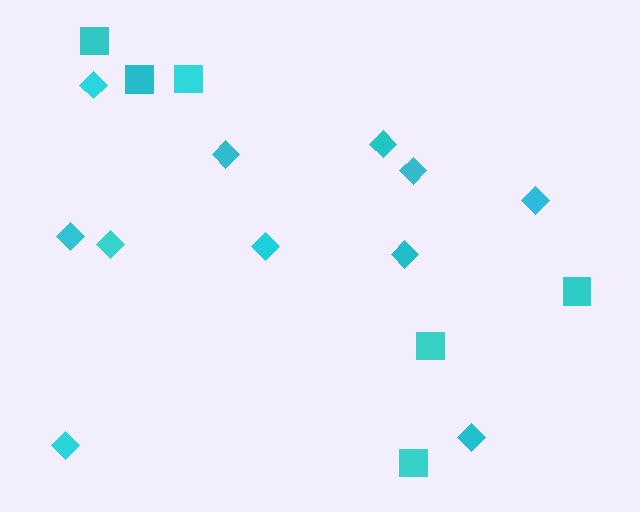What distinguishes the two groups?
There are 2 groups: one group of diamonds (11) and one group of squares (6).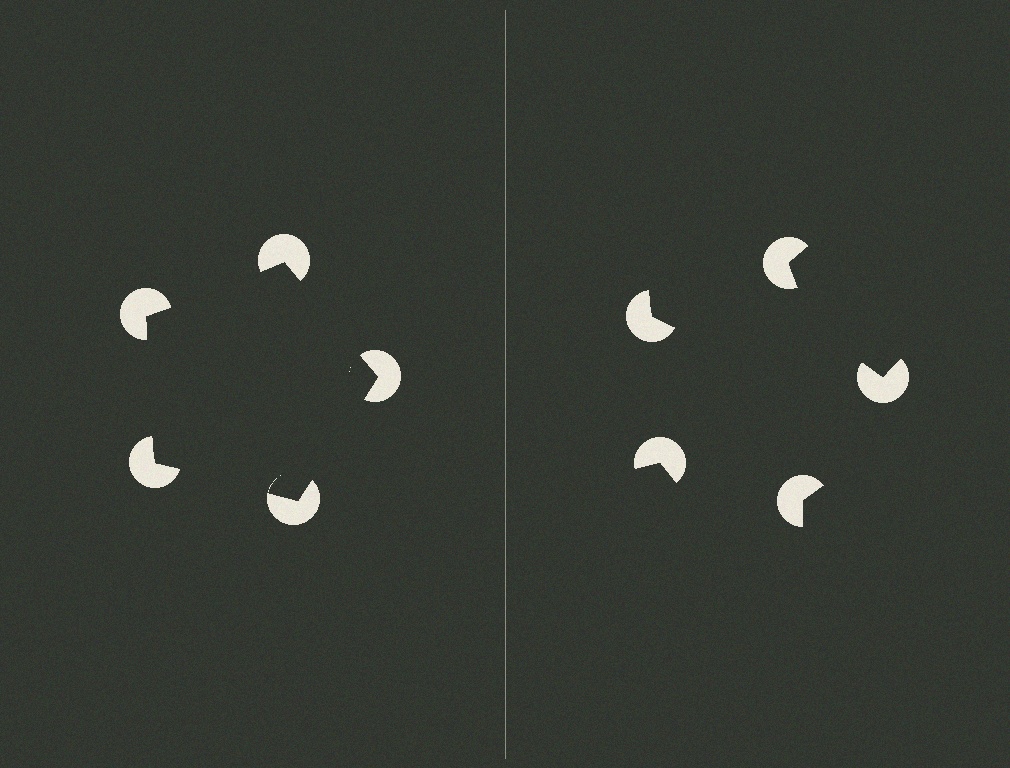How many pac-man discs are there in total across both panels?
10 — 5 on each side.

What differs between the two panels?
The pac-man discs are positioned identically on both sides; only the wedge orientations differ. On the left they align to a pentagon; on the right they are misaligned.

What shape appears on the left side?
An illusory pentagon.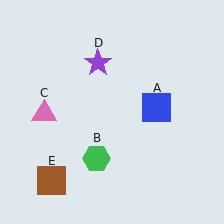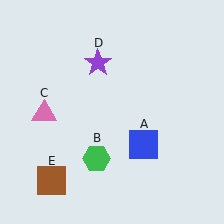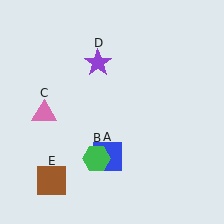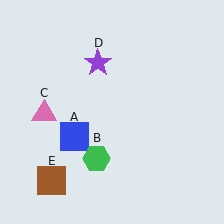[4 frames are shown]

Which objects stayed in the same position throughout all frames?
Green hexagon (object B) and pink triangle (object C) and purple star (object D) and brown square (object E) remained stationary.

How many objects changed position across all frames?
1 object changed position: blue square (object A).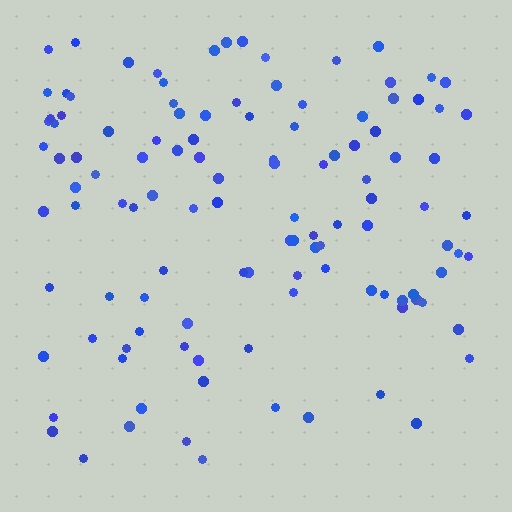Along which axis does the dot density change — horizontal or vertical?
Vertical.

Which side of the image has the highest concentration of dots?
The top.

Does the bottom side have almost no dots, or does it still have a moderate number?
Still a moderate number, just noticeably fewer than the top.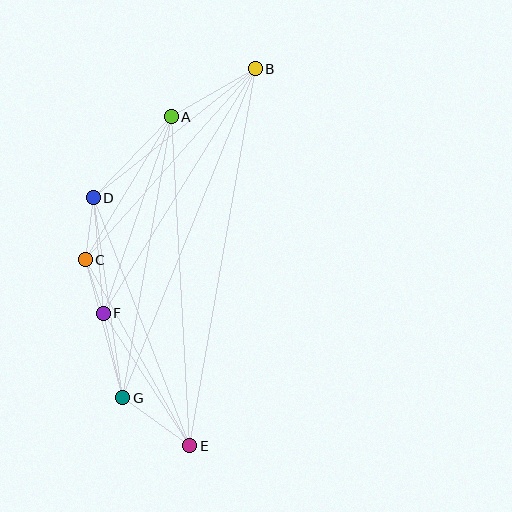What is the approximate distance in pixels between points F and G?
The distance between F and G is approximately 87 pixels.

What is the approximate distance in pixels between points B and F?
The distance between B and F is approximately 288 pixels.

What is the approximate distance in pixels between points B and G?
The distance between B and G is approximately 355 pixels.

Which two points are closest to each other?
Points C and F are closest to each other.